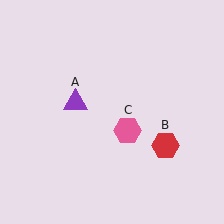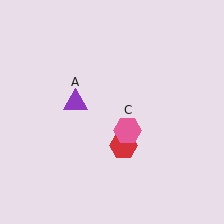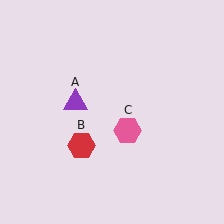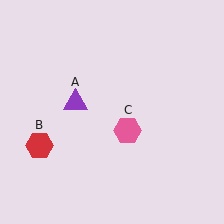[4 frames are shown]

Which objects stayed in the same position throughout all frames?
Purple triangle (object A) and pink hexagon (object C) remained stationary.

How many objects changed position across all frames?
1 object changed position: red hexagon (object B).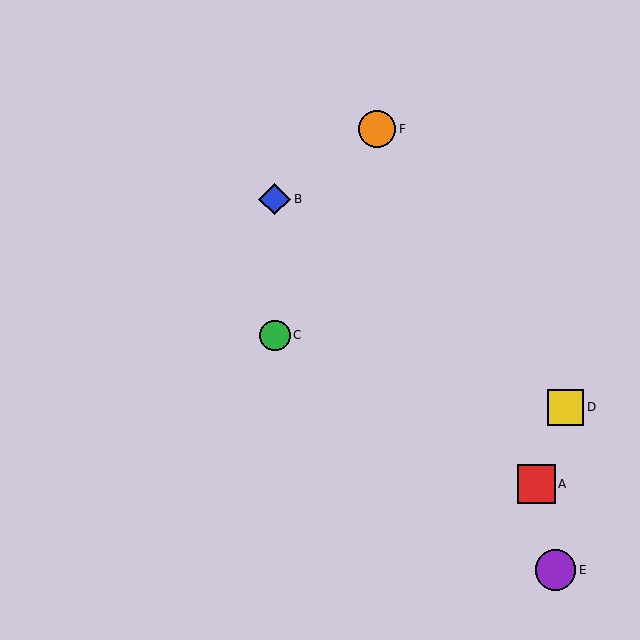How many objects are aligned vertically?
2 objects (B, C) are aligned vertically.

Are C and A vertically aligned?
No, C is at x≈275 and A is at x≈536.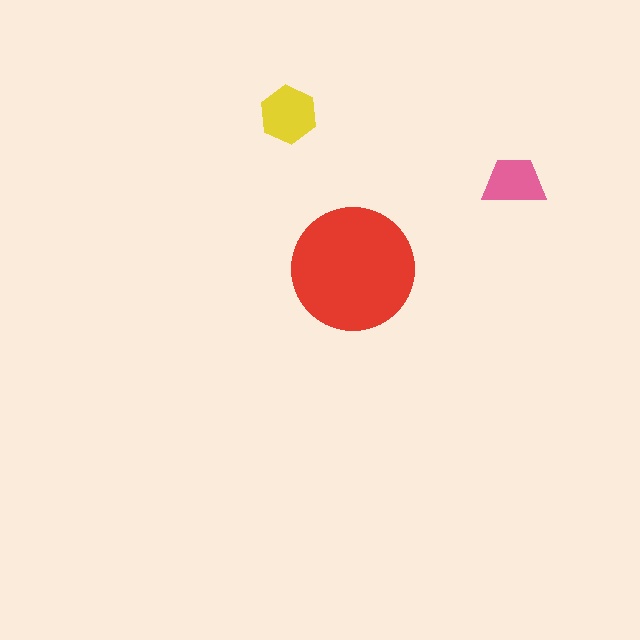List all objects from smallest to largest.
The pink trapezoid, the yellow hexagon, the red circle.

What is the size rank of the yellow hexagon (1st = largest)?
2nd.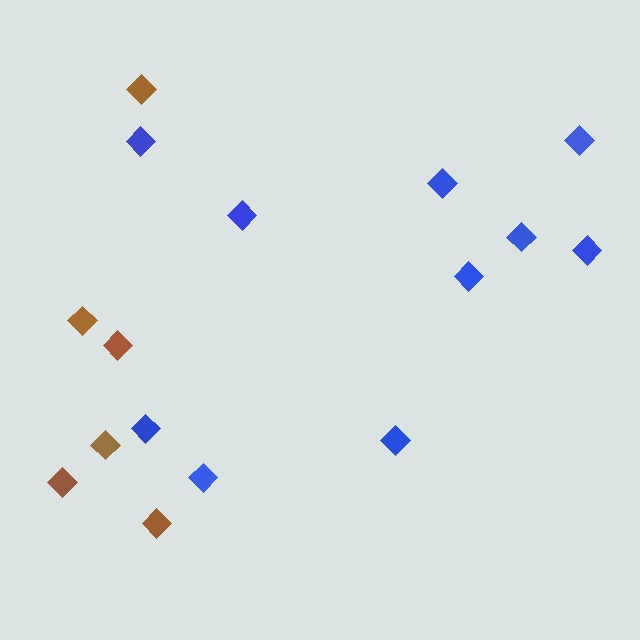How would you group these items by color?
There are 2 groups: one group of brown diamonds (6) and one group of blue diamonds (10).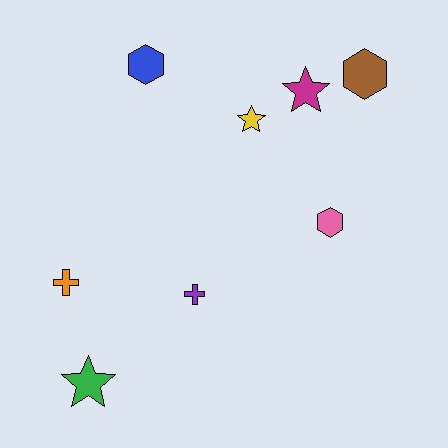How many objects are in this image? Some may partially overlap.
There are 8 objects.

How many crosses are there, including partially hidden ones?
There are 2 crosses.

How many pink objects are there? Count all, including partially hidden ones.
There is 1 pink object.